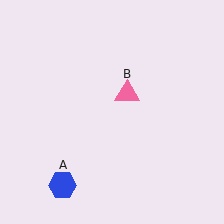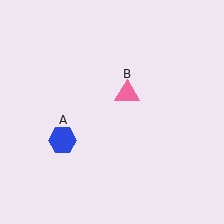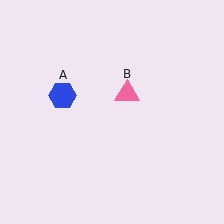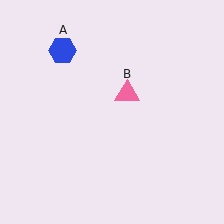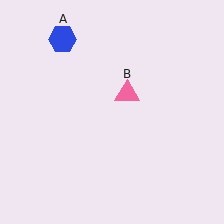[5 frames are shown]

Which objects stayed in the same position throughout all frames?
Pink triangle (object B) remained stationary.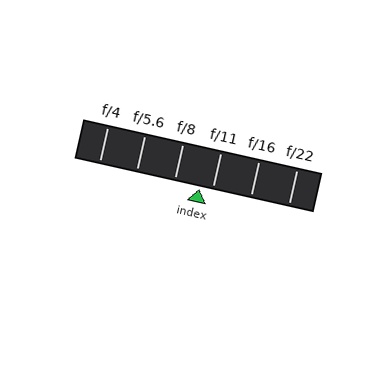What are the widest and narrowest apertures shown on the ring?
The widest aperture shown is f/4 and the narrowest is f/22.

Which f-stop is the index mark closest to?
The index mark is closest to f/11.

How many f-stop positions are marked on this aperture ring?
There are 6 f-stop positions marked.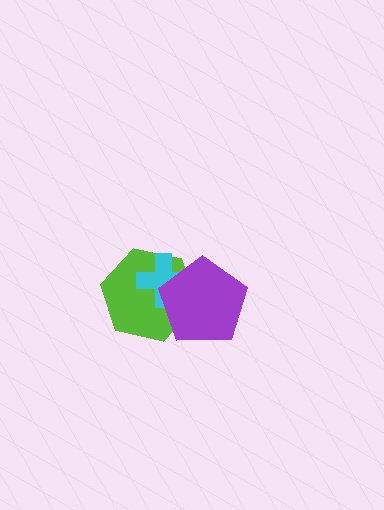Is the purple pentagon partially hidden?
No, no other shape covers it.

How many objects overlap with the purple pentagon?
2 objects overlap with the purple pentagon.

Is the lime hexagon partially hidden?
Yes, it is partially covered by another shape.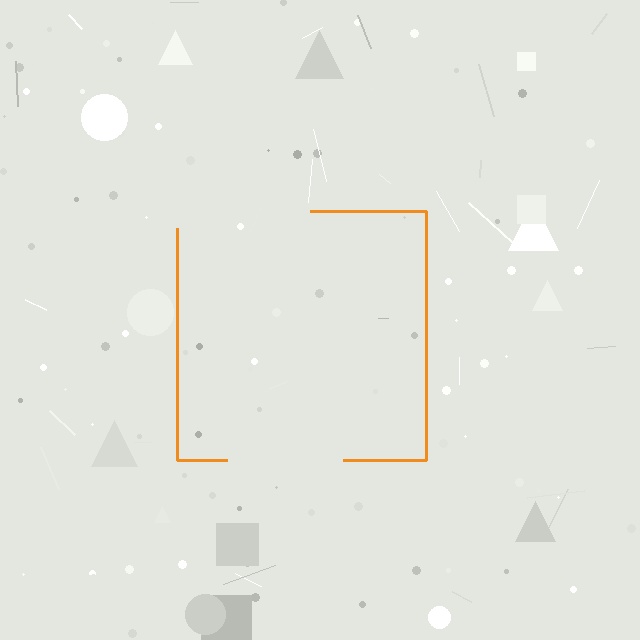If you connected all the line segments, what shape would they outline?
They would outline a square.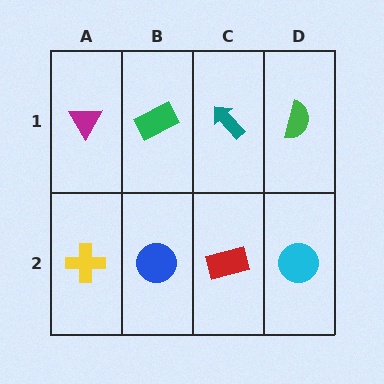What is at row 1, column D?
A green semicircle.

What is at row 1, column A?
A magenta triangle.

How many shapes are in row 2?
4 shapes.